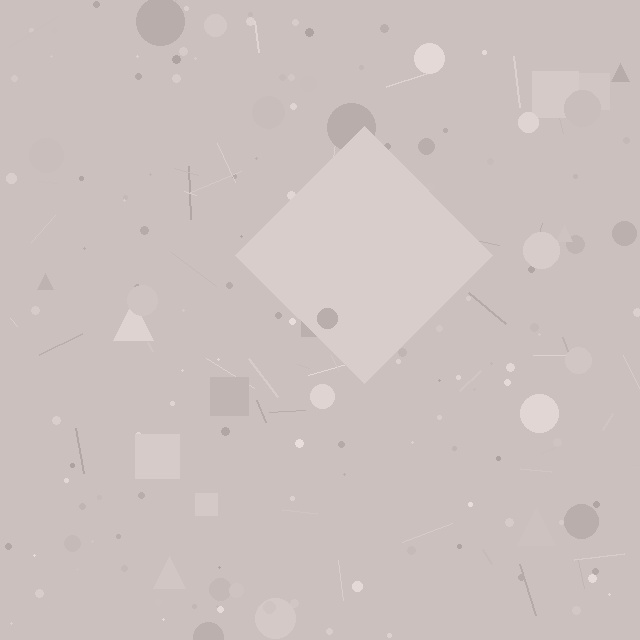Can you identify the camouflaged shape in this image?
The camouflaged shape is a diamond.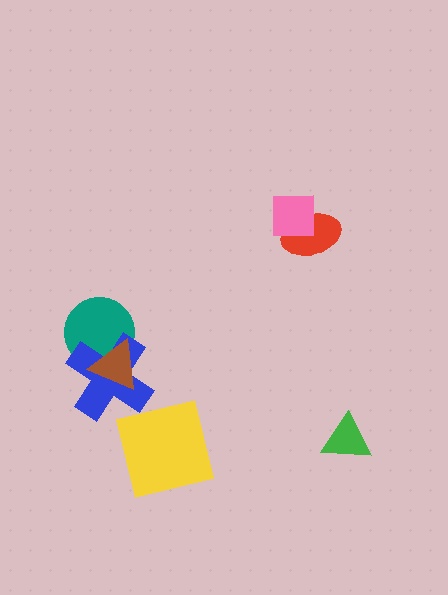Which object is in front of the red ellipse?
The pink square is in front of the red ellipse.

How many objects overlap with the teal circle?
2 objects overlap with the teal circle.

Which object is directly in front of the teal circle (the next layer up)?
The blue cross is directly in front of the teal circle.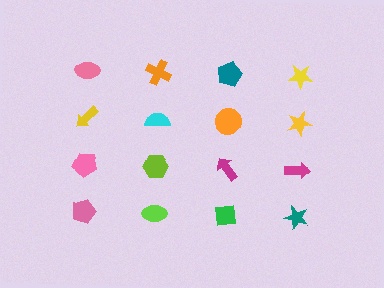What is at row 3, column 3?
A magenta arrow.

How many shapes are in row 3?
4 shapes.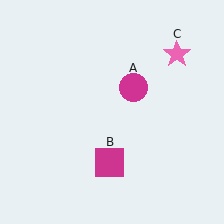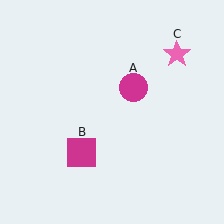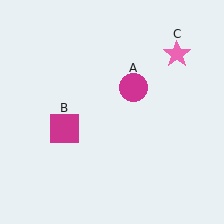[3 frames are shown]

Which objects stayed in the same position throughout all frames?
Magenta circle (object A) and pink star (object C) remained stationary.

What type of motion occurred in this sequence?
The magenta square (object B) rotated clockwise around the center of the scene.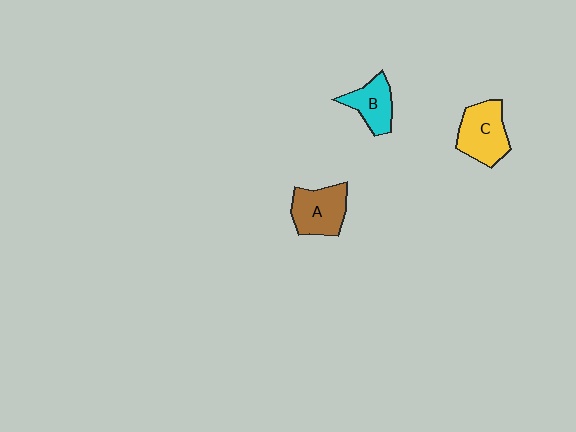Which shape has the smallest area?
Shape B (cyan).